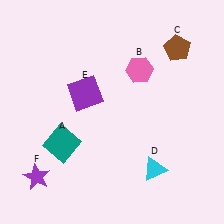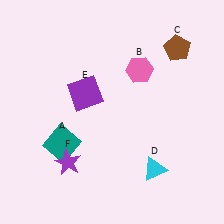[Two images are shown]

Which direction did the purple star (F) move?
The purple star (F) moved right.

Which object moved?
The purple star (F) moved right.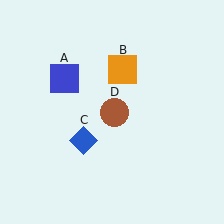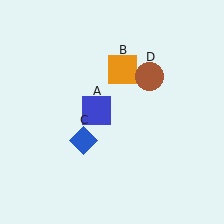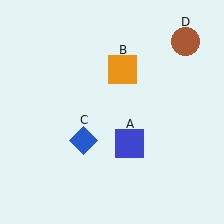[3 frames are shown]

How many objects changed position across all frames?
2 objects changed position: blue square (object A), brown circle (object D).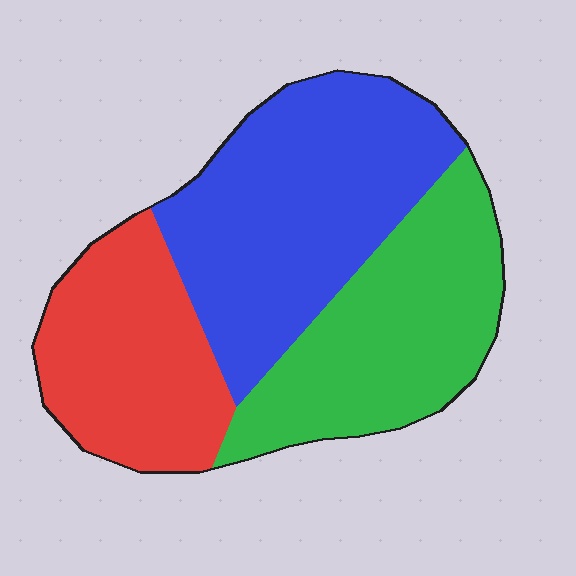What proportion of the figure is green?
Green takes up between a quarter and a half of the figure.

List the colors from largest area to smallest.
From largest to smallest: blue, green, red.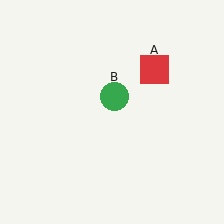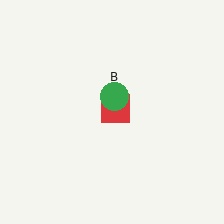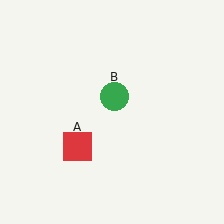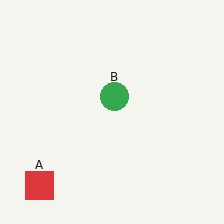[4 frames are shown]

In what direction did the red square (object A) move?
The red square (object A) moved down and to the left.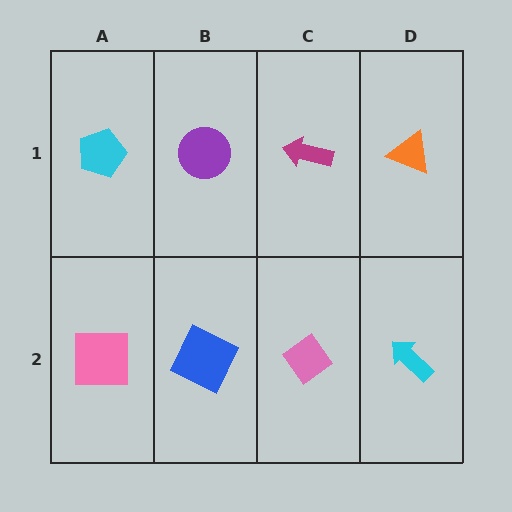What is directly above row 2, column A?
A cyan pentagon.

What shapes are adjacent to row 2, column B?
A purple circle (row 1, column B), a pink square (row 2, column A), a pink diamond (row 2, column C).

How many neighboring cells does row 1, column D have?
2.